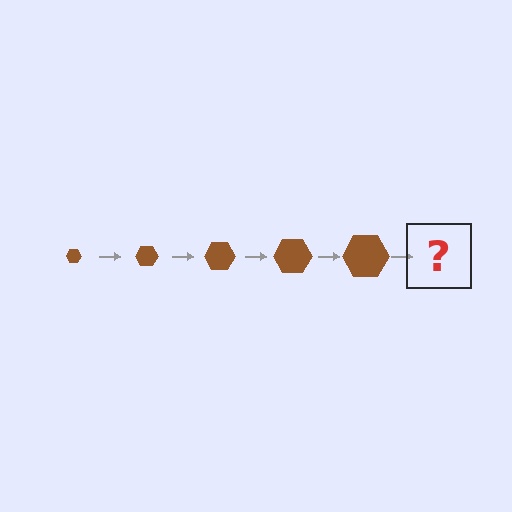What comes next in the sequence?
The next element should be a brown hexagon, larger than the previous one.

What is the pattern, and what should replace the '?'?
The pattern is that the hexagon gets progressively larger each step. The '?' should be a brown hexagon, larger than the previous one.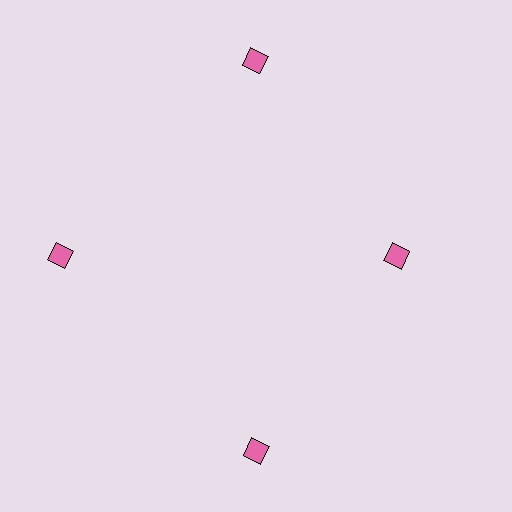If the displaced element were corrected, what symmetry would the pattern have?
It would have 4-fold rotational symmetry — the pattern would map onto itself every 90 degrees.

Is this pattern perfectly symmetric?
No. The 4 pink diamonds are arranged in a ring, but one element near the 3 o'clock position is pulled inward toward the center, breaking the 4-fold rotational symmetry.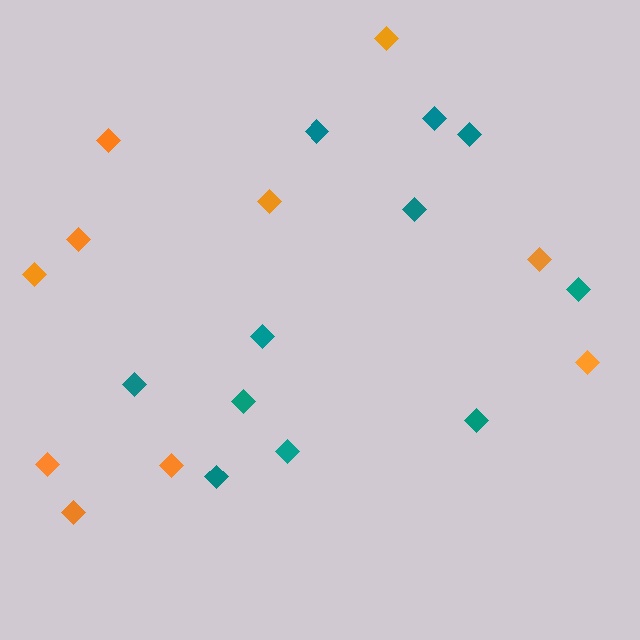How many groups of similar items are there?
There are 2 groups: one group of orange diamonds (10) and one group of teal diamonds (11).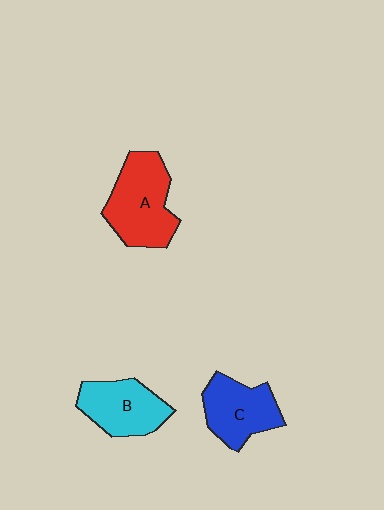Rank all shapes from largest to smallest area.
From largest to smallest: A (red), B (cyan), C (blue).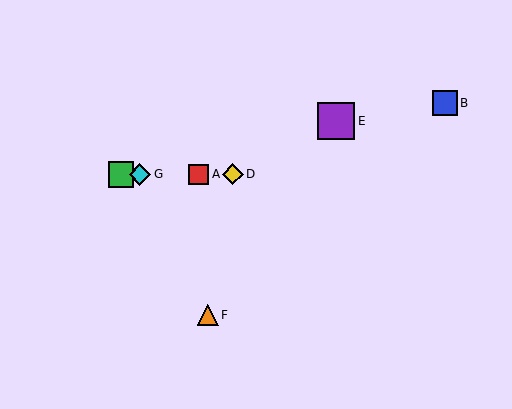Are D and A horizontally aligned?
Yes, both are at y≈174.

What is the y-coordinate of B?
Object B is at y≈103.